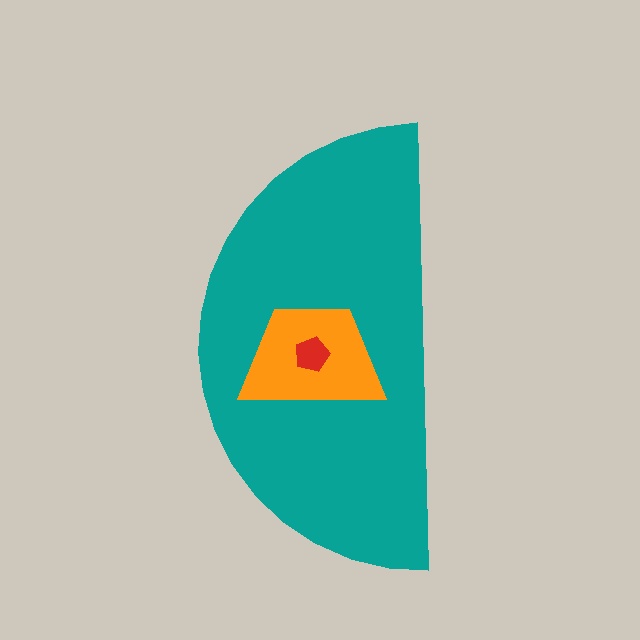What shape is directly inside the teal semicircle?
The orange trapezoid.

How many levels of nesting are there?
3.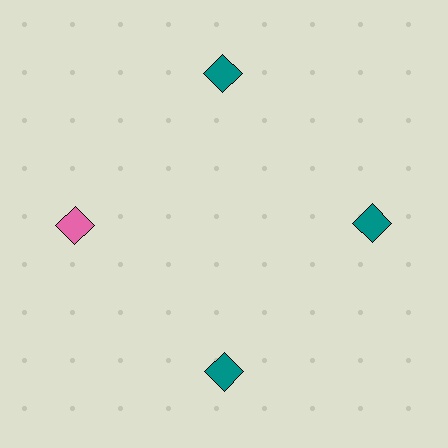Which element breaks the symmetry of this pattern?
The pink diamond at roughly the 9 o'clock position breaks the symmetry. All other shapes are teal diamonds.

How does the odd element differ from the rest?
It has a different color: pink instead of teal.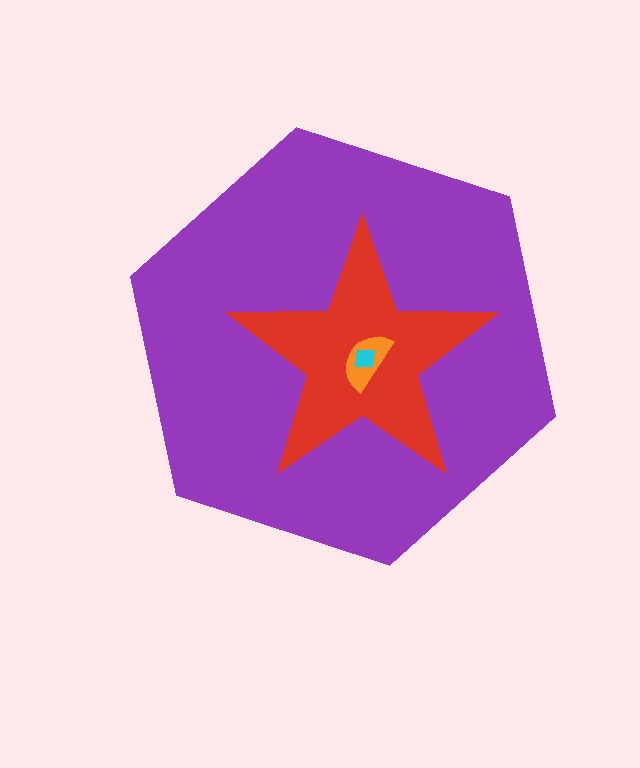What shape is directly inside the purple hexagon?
The red star.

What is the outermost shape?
The purple hexagon.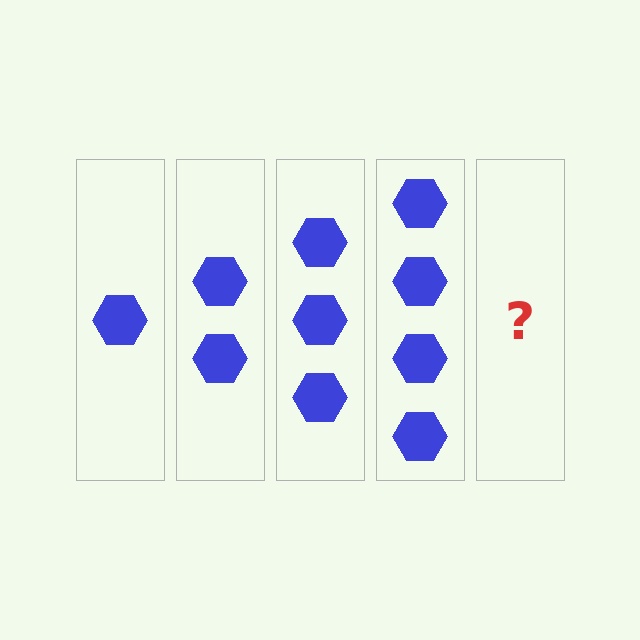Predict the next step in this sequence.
The next step is 5 hexagons.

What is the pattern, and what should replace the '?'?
The pattern is that each step adds one more hexagon. The '?' should be 5 hexagons.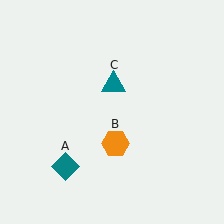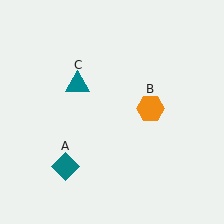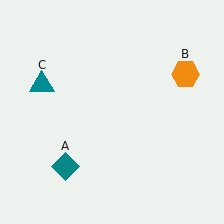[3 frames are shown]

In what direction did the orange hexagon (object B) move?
The orange hexagon (object B) moved up and to the right.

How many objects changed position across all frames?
2 objects changed position: orange hexagon (object B), teal triangle (object C).